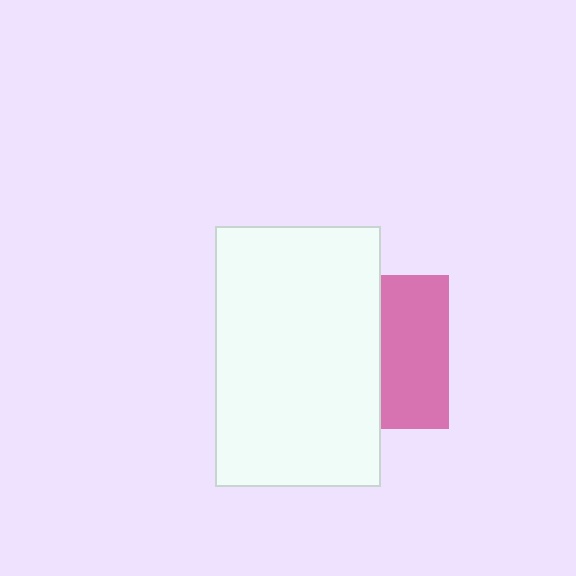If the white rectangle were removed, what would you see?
You would see the complete pink square.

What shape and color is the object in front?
The object in front is a white rectangle.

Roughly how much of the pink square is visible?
A small part of it is visible (roughly 44%).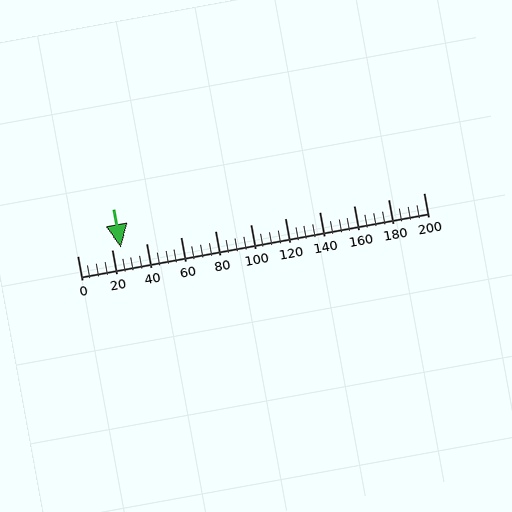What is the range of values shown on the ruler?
The ruler shows values from 0 to 200.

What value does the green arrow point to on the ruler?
The green arrow points to approximately 25.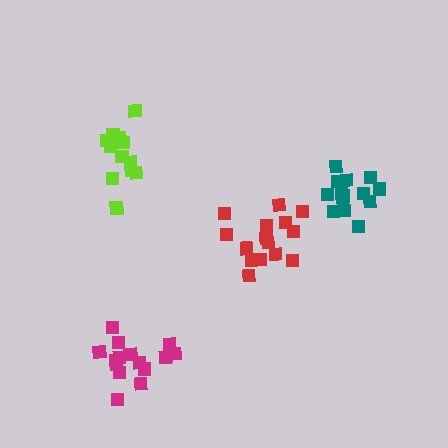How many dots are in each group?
Group 1: 15 dots, Group 2: 12 dots, Group 3: 17 dots, Group 4: 14 dots (58 total).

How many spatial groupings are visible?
There are 4 spatial groupings.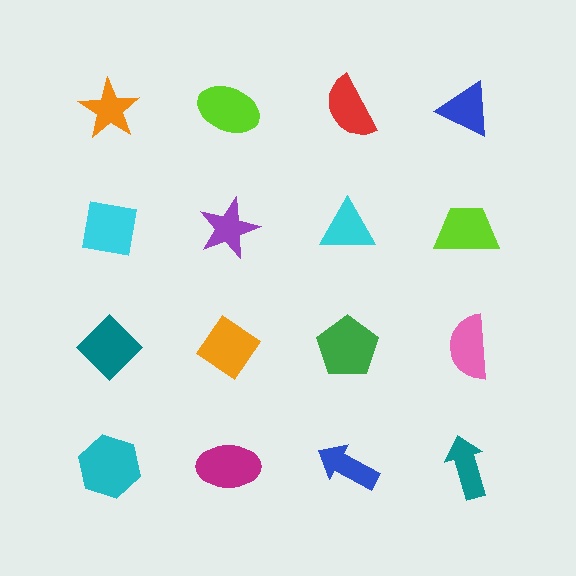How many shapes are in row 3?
4 shapes.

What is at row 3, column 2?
An orange diamond.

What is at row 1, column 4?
A blue triangle.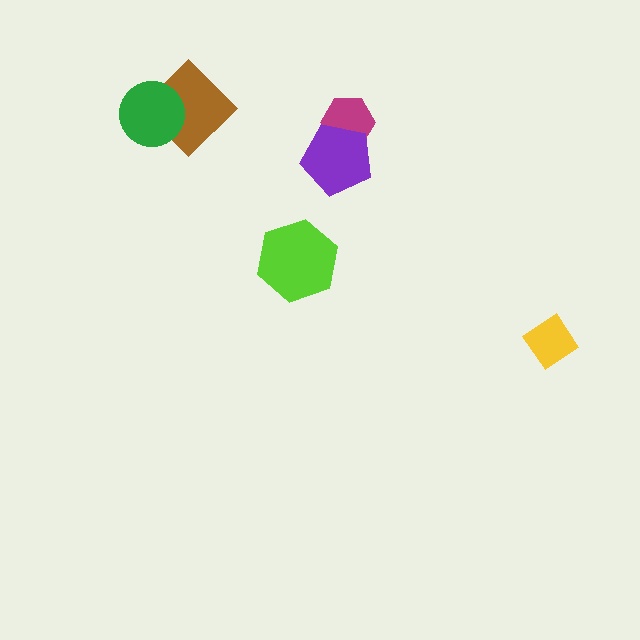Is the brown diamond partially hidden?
Yes, it is partially covered by another shape.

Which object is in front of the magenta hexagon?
The purple pentagon is in front of the magenta hexagon.